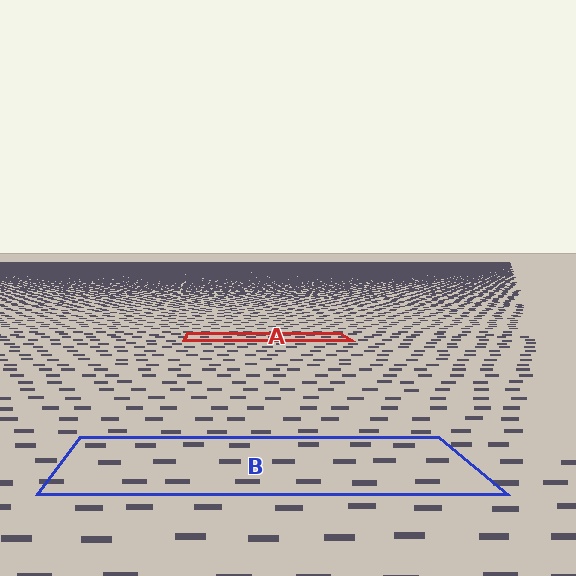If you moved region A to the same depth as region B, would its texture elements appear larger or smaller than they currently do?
They would appear larger. At a closer depth, the same texture elements are projected at a bigger on-screen size.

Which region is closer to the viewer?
Region B is closer. The texture elements there are larger and more spread out.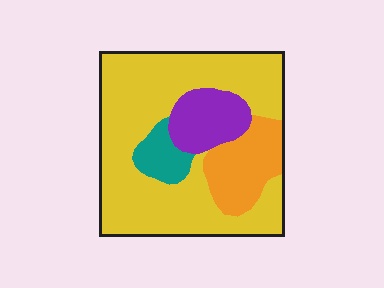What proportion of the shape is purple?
Purple takes up less than a quarter of the shape.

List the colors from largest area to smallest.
From largest to smallest: yellow, orange, purple, teal.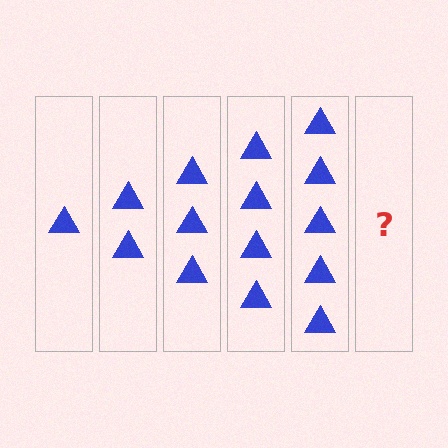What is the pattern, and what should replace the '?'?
The pattern is that each step adds one more triangle. The '?' should be 6 triangles.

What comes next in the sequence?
The next element should be 6 triangles.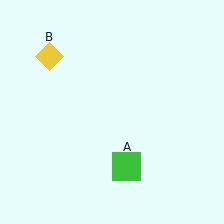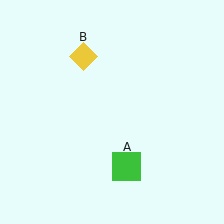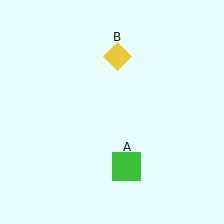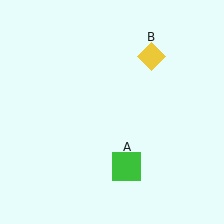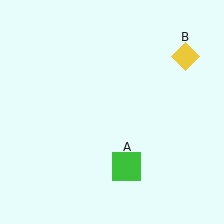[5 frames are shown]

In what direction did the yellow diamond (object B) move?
The yellow diamond (object B) moved right.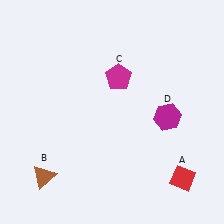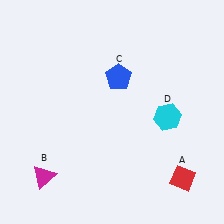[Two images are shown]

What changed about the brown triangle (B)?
In Image 1, B is brown. In Image 2, it changed to magenta.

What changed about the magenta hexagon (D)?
In Image 1, D is magenta. In Image 2, it changed to cyan.